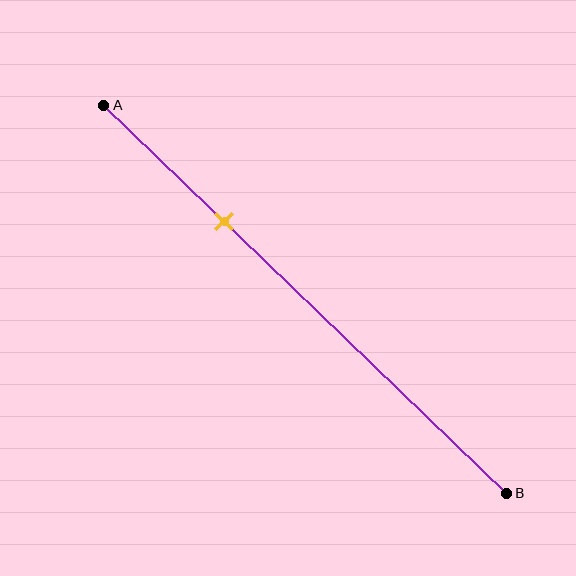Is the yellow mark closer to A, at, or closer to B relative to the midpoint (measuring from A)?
The yellow mark is closer to point A than the midpoint of segment AB.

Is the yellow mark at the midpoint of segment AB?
No, the mark is at about 30% from A, not at the 50% midpoint.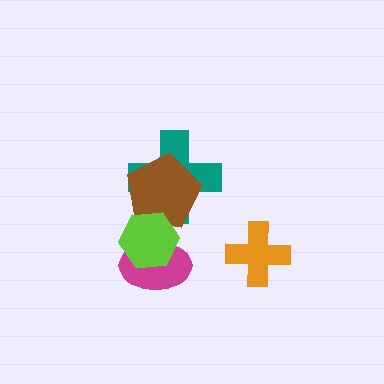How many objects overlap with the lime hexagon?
3 objects overlap with the lime hexagon.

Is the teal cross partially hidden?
Yes, it is partially covered by another shape.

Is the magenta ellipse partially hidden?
Yes, it is partially covered by another shape.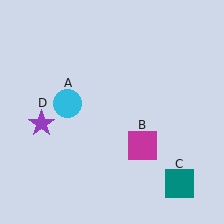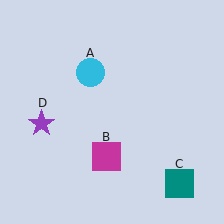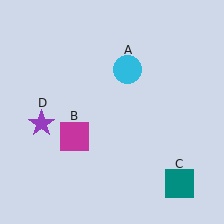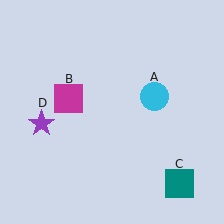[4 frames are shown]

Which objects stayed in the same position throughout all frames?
Teal square (object C) and purple star (object D) remained stationary.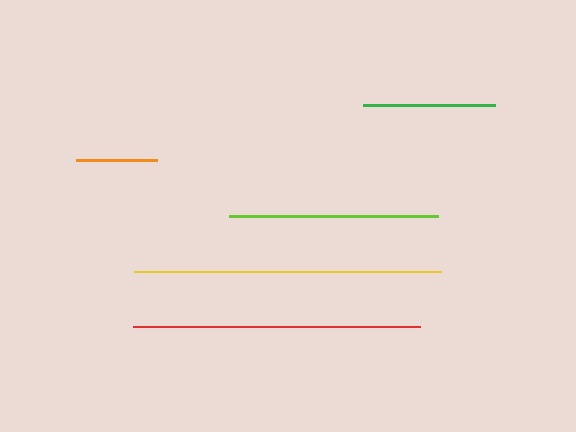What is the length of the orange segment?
The orange segment is approximately 81 pixels long.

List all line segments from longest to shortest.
From longest to shortest: yellow, red, lime, green, orange.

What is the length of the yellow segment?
The yellow segment is approximately 307 pixels long.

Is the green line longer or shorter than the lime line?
The lime line is longer than the green line.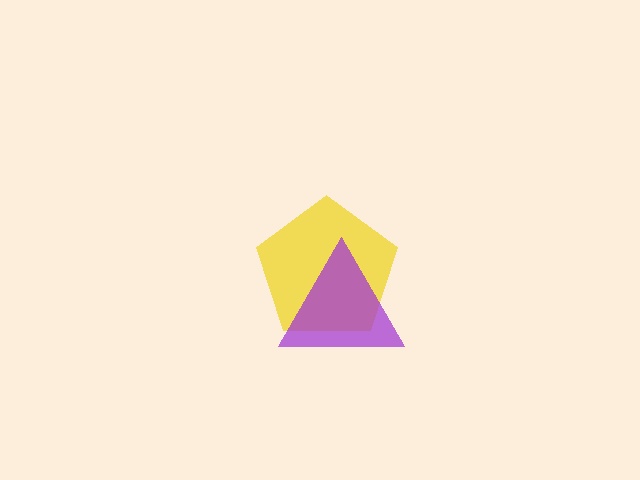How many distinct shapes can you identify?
There are 2 distinct shapes: a yellow pentagon, a purple triangle.